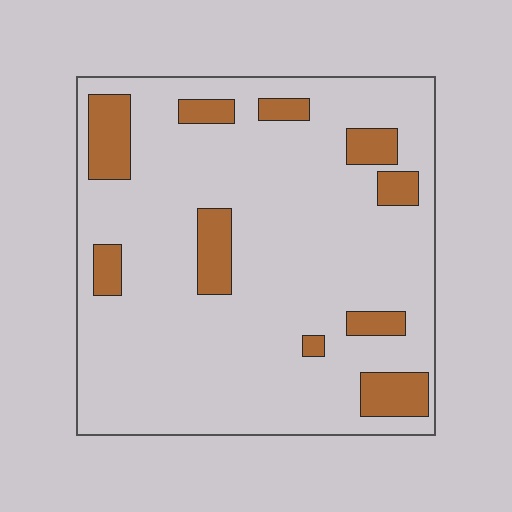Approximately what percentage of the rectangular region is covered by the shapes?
Approximately 15%.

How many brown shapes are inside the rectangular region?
10.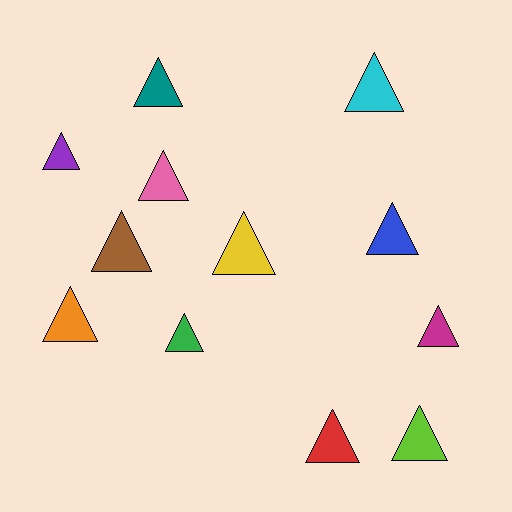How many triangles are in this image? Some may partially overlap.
There are 12 triangles.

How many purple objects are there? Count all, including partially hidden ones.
There is 1 purple object.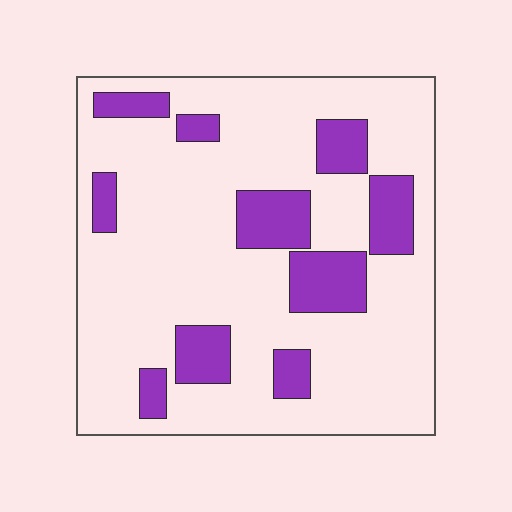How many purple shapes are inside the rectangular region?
10.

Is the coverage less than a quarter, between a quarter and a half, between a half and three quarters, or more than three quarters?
Less than a quarter.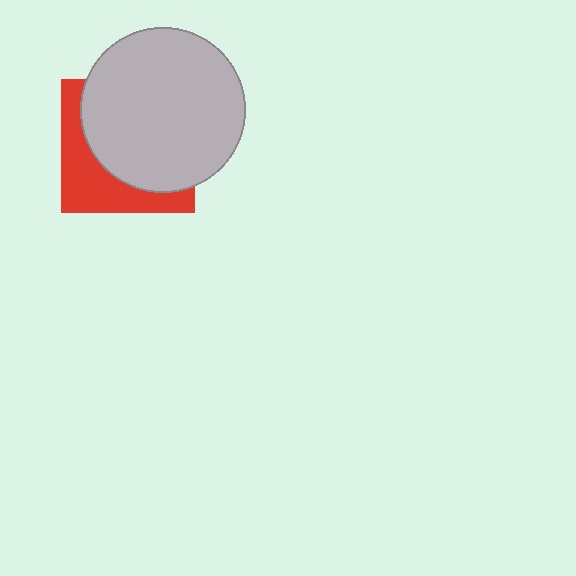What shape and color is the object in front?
The object in front is a light gray circle.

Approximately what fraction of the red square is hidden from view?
Roughly 64% of the red square is hidden behind the light gray circle.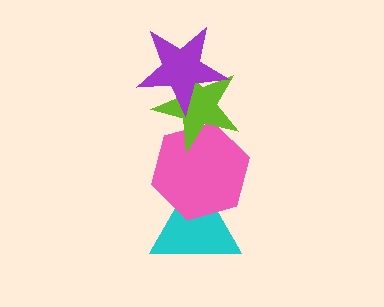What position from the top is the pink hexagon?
The pink hexagon is 3rd from the top.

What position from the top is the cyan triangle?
The cyan triangle is 4th from the top.